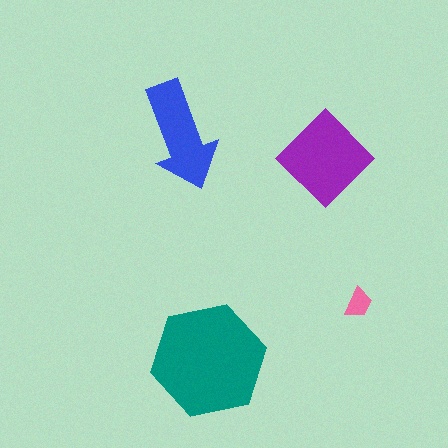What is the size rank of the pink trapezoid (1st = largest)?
4th.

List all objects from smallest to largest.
The pink trapezoid, the blue arrow, the purple diamond, the teal hexagon.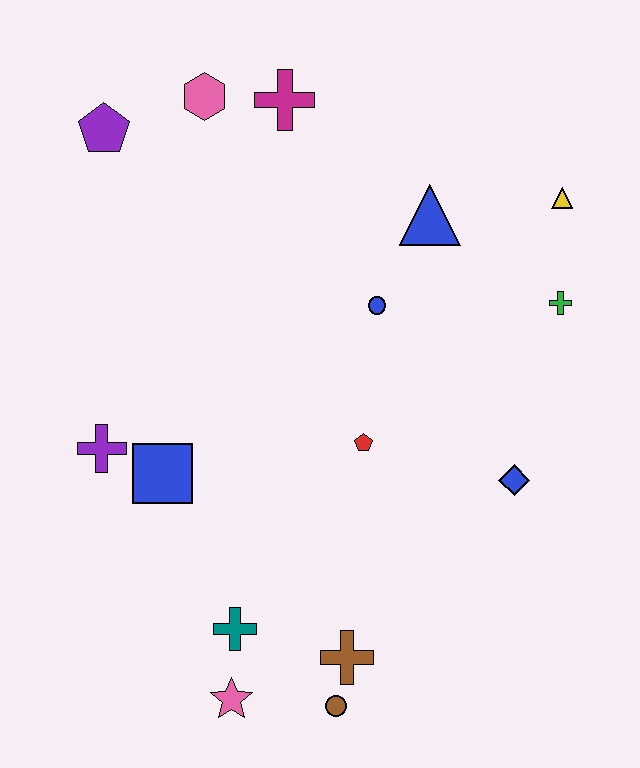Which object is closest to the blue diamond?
The red pentagon is closest to the blue diamond.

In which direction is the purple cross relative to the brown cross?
The purple cross is to the left of the brown cross.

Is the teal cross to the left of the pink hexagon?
No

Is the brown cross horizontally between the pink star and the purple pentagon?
No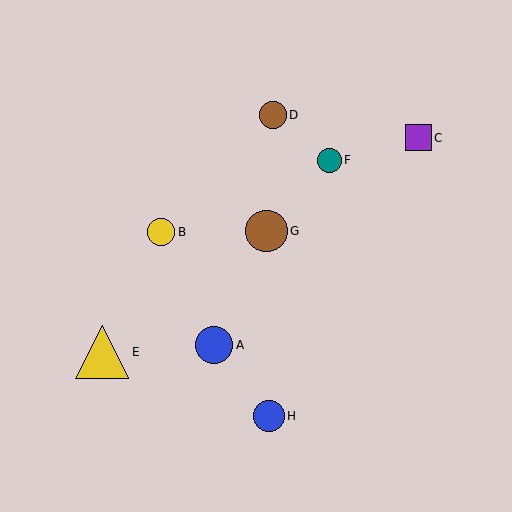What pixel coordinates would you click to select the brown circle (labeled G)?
Click at (267, 231) to select the brown circle G.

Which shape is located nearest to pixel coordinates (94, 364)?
The yellow triangle (labeled E) at (102, 352) is nearest to that location.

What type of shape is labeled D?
Shape D is a brown circle.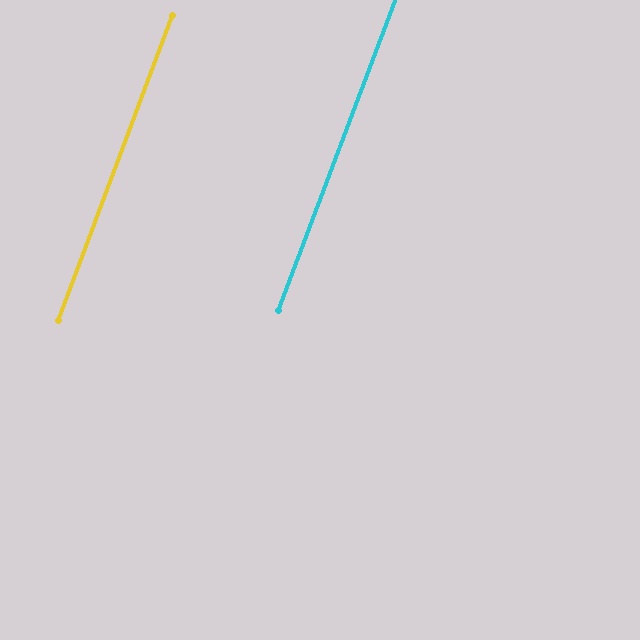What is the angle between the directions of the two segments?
Approximately 0 degrees.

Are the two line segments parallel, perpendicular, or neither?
Parallel — their directions differ by only 0.2°.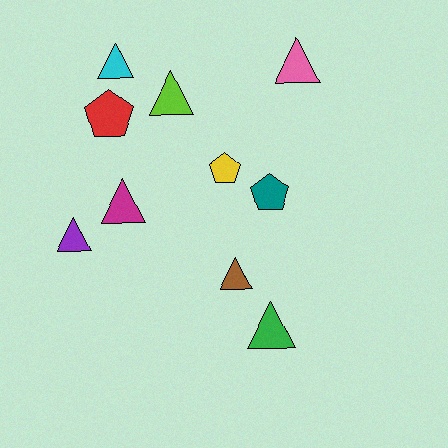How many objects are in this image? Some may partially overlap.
There are 10 objects.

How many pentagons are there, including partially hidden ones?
There are 3 pentagons.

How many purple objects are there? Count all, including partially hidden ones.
There is 1 purple object.